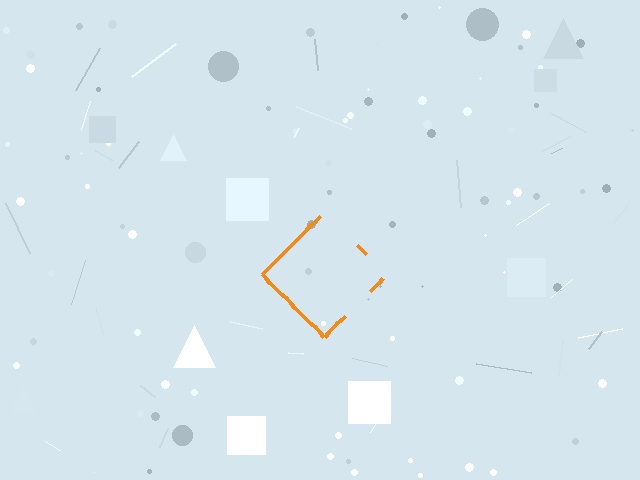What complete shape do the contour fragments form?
The contour fragments form a diamond.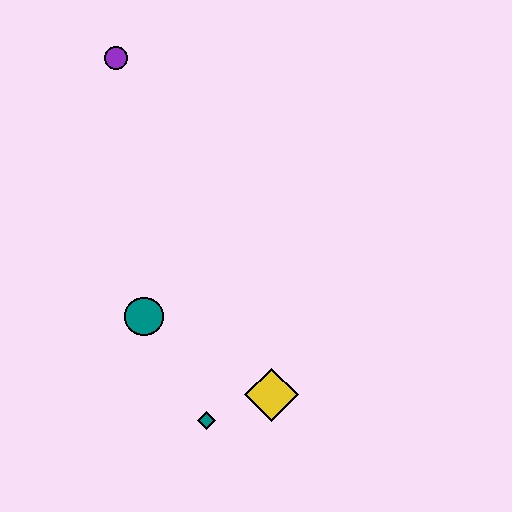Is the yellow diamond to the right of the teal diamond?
Yes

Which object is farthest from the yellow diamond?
The purple circle is farthest from the yellow diamond.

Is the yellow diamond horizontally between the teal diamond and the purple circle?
No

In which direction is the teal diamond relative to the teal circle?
The teal diamond is below the teal circle.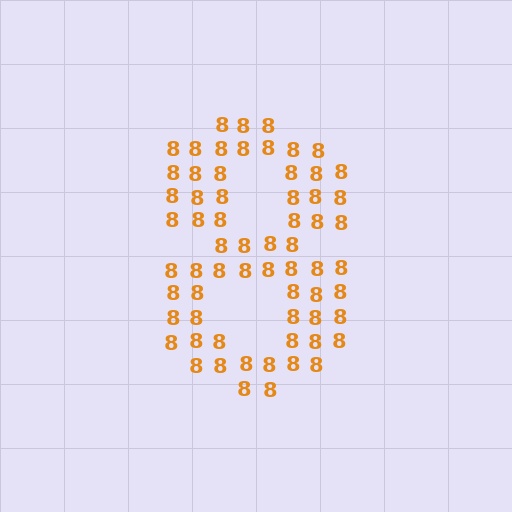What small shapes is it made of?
It is made of small digit 8's.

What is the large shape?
The large shape is the digit 8.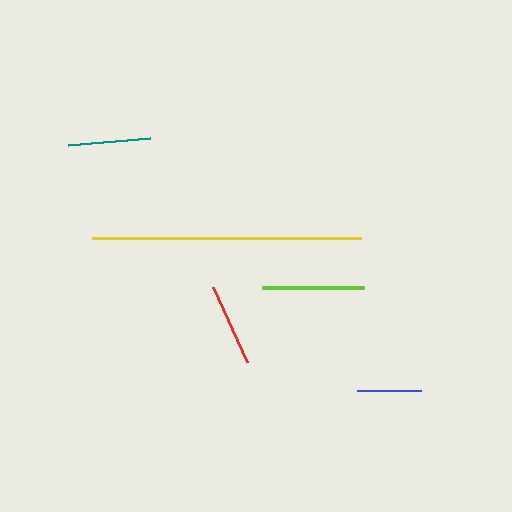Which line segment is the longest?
The yellow line is the longest at approximately 269 pixels.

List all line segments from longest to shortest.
From longest to shortest: yellow, lime, teal, red, blue.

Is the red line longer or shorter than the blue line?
The red line is longer than the blue line.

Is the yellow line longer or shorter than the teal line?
The yellow line is longer than the teal line.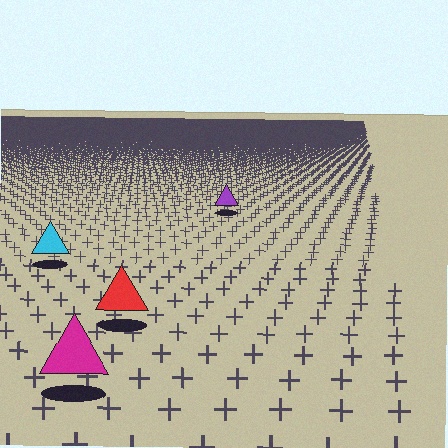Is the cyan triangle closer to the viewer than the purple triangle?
Yes. The cyan triangle is closer — you can tell from the texture gradient: the ground texture is coarser near it.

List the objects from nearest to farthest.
From nearest to farthest: the magenta triangle, the red triangle, the cyan triangle, the purple triangle.